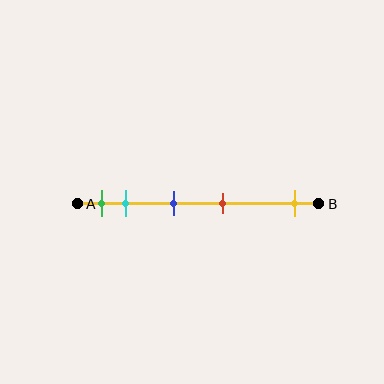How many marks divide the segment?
There are 5 marks dividing the segment.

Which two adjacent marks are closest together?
The green and cyan marks are the closest adjacent pair.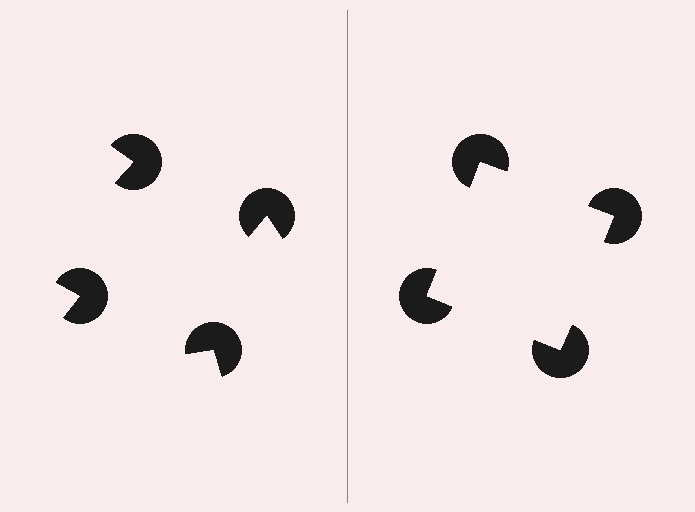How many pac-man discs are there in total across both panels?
8 — 4 on each side.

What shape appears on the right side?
An illusory square.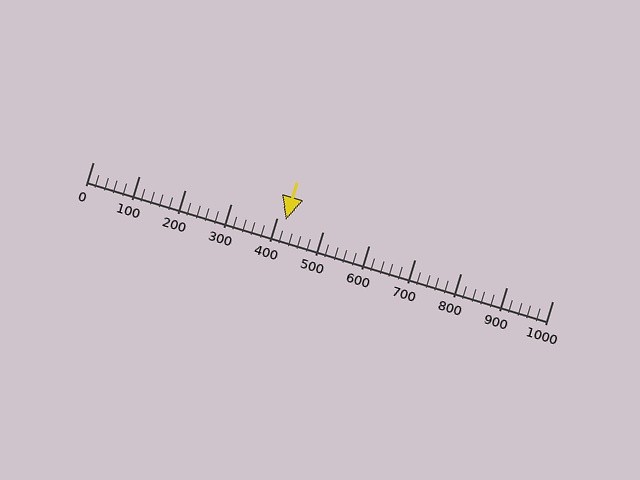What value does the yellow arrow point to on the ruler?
The yellow arrow points to approximately 420.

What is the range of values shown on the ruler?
The ruler shows values from 0 to 1000.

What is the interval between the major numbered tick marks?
The major tick marks are spaced 100 units apart.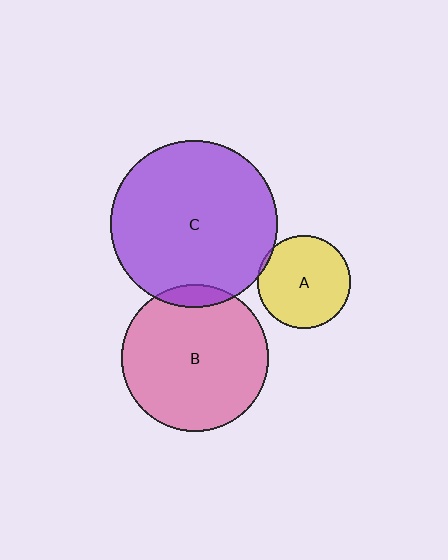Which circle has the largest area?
Circle C (purple).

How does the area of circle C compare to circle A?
Approximately 3.2 times.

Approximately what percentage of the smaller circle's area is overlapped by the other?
Approximately 10%.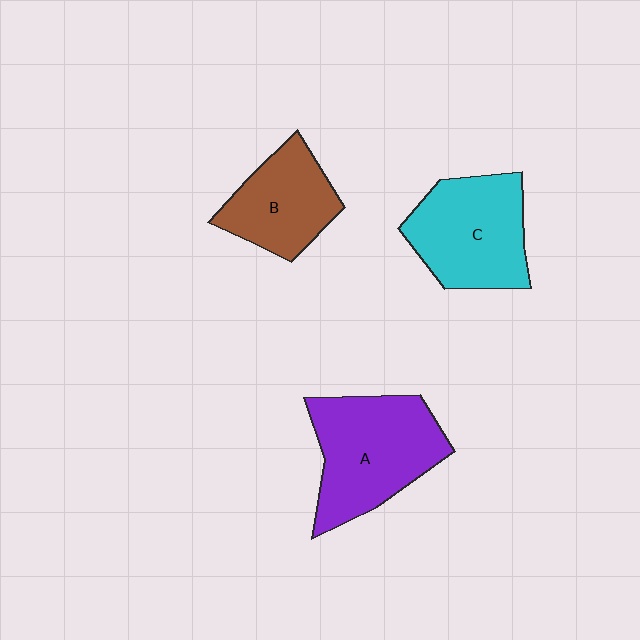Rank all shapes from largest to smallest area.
From largest to smallest: A (purple), C (cyan), B (brown).